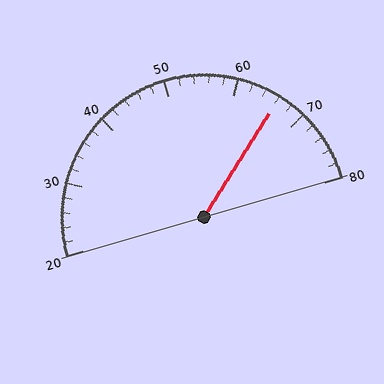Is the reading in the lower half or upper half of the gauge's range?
The reading is in the upper half of the range (20 to 80).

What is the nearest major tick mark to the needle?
The nearest major tick mark is 70.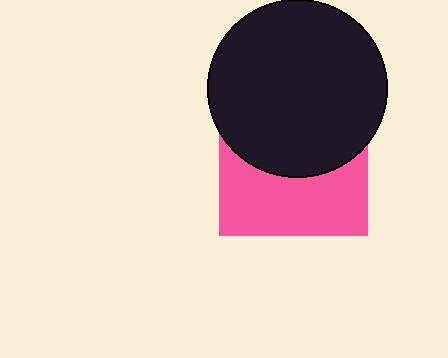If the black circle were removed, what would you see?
You would see the complete pink square.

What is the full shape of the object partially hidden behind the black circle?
The partially hidden object is a pink square.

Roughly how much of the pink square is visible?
About half of it is visible (roughly 47%).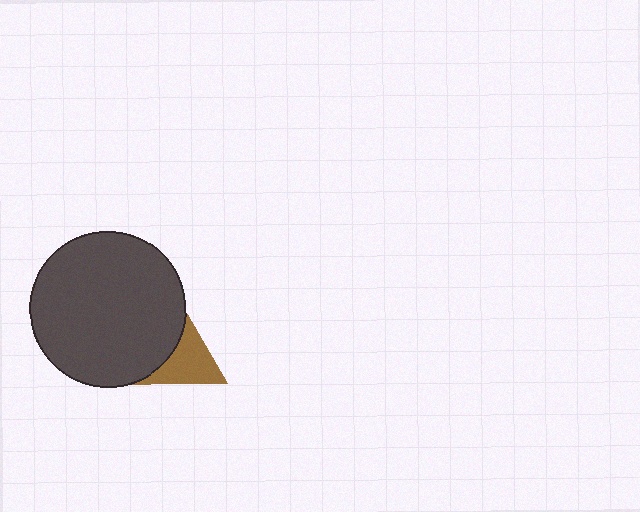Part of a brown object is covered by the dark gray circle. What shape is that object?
It is a triangle.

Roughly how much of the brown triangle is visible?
About half of it is visible (roughly 57%).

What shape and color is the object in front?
The object in front is a dark gray circle.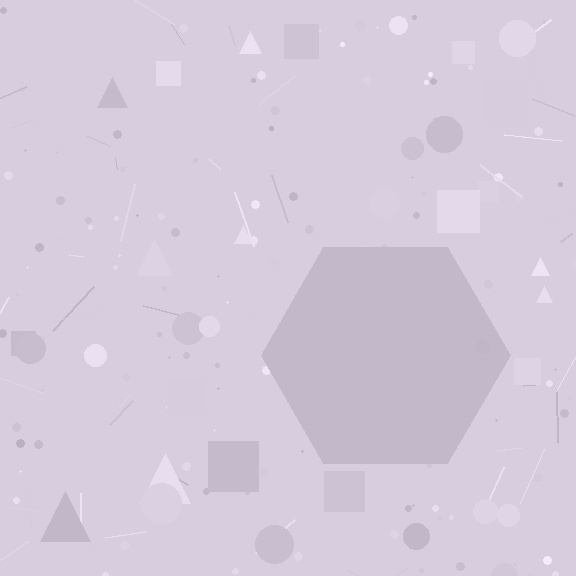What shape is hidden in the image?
A hexagon is hidden in the image.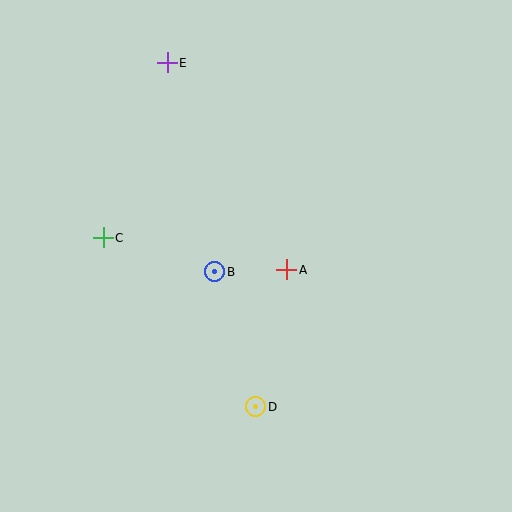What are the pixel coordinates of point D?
Point D is at (256, 407).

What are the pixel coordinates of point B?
Point B is at (215, 272).